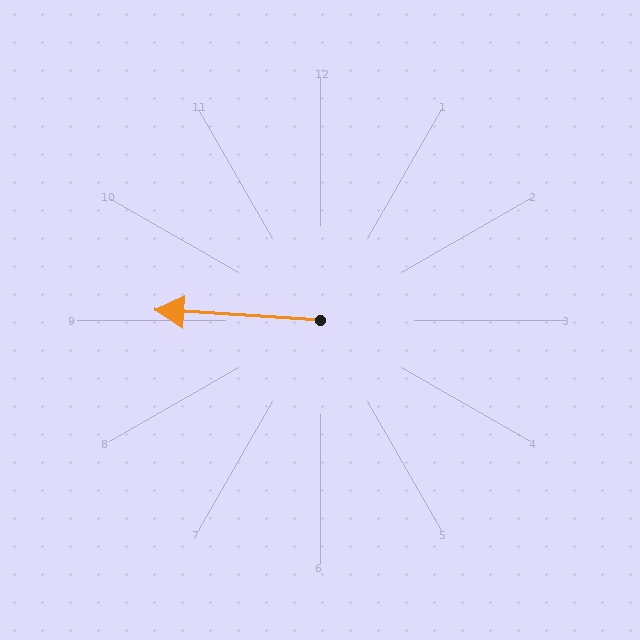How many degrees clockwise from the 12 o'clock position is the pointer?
Approximately 273 degrees.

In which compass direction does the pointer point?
West.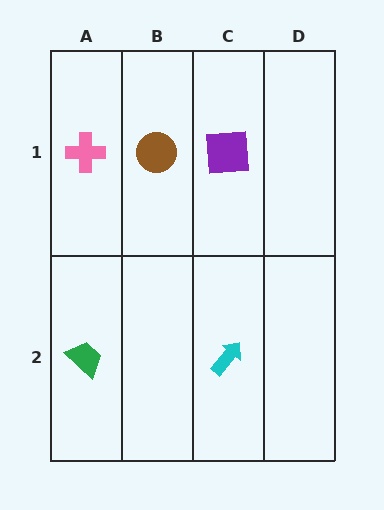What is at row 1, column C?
A purple square.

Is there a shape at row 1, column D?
No, that cell is empty.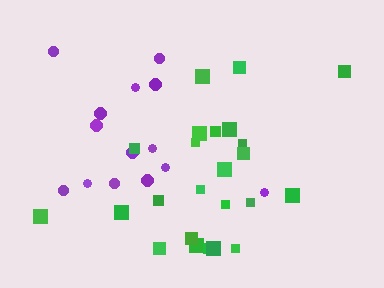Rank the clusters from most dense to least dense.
green, purple.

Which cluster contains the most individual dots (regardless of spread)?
Green (24).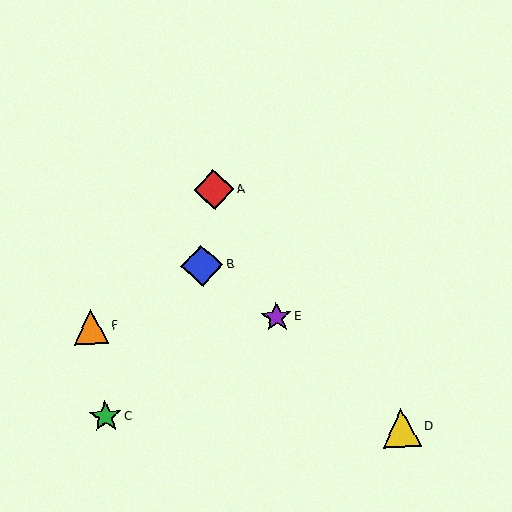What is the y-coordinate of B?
Object B is at y≈266.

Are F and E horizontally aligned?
Yes, both are at y≈327.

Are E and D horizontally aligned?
No, E is at y≈317 and D is at y≈428.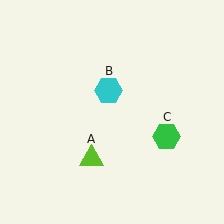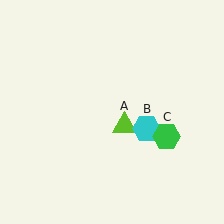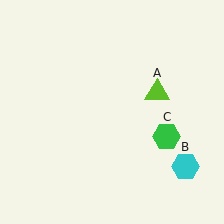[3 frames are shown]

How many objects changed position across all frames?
2 objects changed position: lime triangle (object A), cyan hexagon (object B).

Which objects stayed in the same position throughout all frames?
Green hexagon (object C) remained stationary.